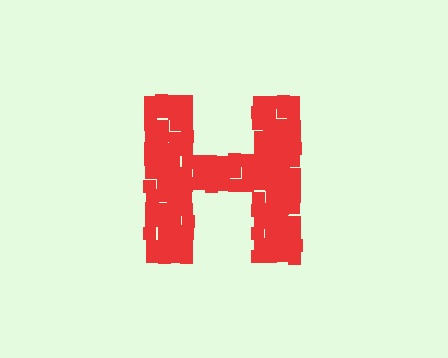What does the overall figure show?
The overall figure shows the letter H.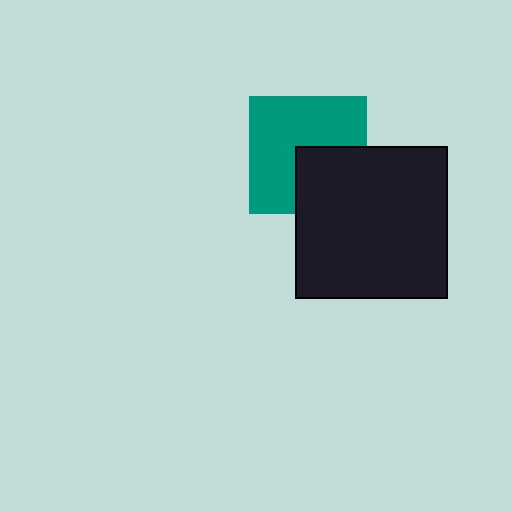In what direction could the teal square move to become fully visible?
The teal square could move toward the upper-left. That would shift it out from behind the black square entirely.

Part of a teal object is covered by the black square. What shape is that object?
It is a square.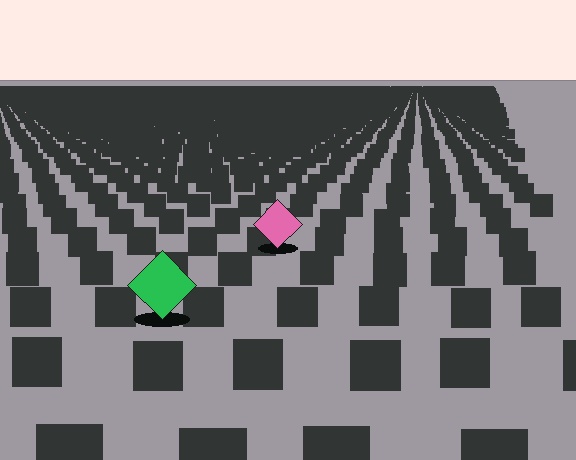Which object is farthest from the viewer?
The pink diamond is farthest from the viewer. It appears smaller and the ground texture around it is denser.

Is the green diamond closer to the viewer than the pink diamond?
Yes. The green diamond is closer — you can tell from the texture gradient: the ground texture is coarser near it.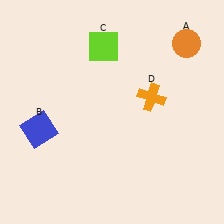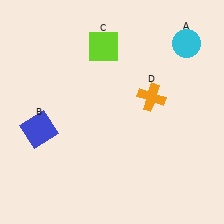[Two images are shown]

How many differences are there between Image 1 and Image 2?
There is 1 difference between the two images.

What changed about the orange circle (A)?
In Image 1, A is orange. In Image 2, it changed to cyan.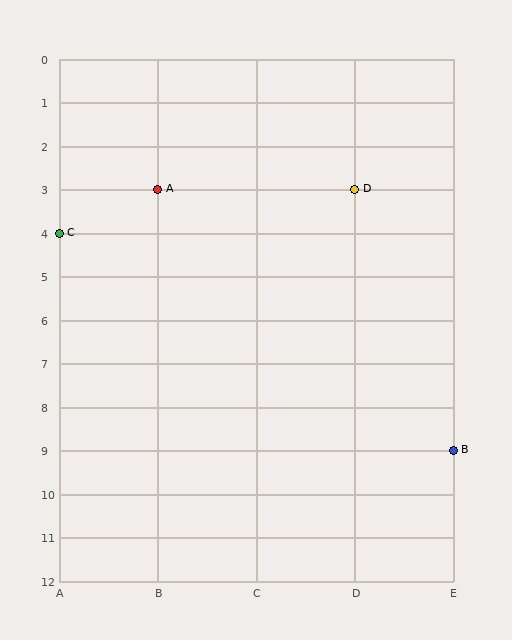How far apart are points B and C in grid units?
Points B and C are 4 columns and 5 rows apart (about 6.4 grid units diagonally).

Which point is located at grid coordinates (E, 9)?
Point B is at (E, 9).